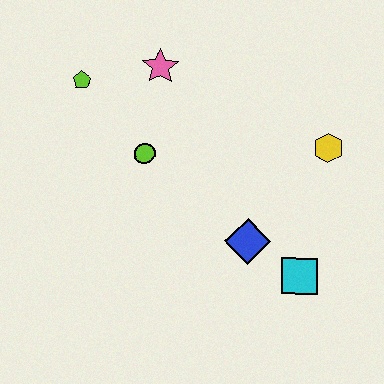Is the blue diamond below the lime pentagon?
Yes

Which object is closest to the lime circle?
The pink star is closest to the lime circle.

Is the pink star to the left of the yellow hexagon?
Yes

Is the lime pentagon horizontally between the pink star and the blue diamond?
No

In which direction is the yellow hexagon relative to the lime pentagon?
The yellow hexagon is to the right of the lime pentagon.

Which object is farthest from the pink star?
The cyan square is farthest from the pink star.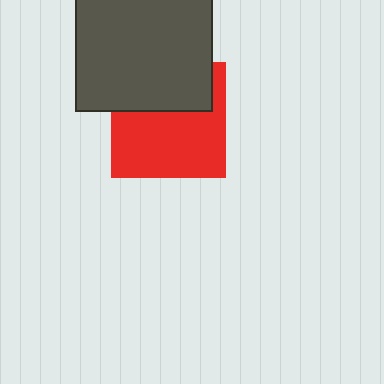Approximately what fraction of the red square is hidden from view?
Roughly 39% of the red square is hidden behind the dark gray square.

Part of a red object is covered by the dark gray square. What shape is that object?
It is a square.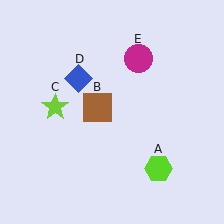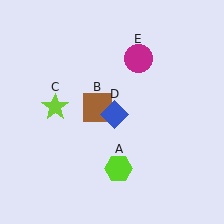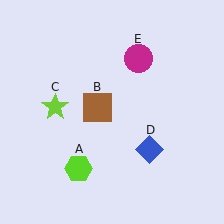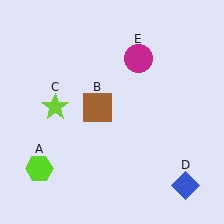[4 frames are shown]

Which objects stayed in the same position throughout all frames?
Brown square (object B) and lime star (object C) and magenta circle (object E) remained stationary.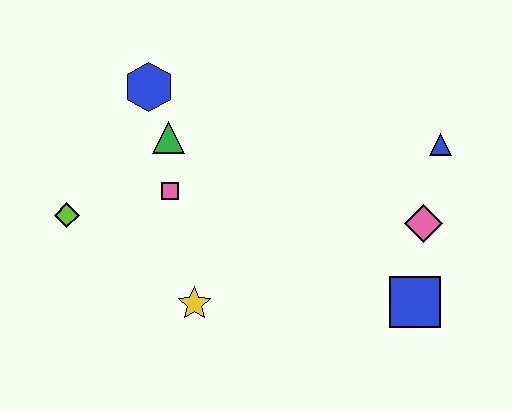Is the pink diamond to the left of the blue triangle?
Yes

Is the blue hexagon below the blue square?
No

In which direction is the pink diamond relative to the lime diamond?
The pink diamond is to the right of the lime diamond.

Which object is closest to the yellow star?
The pink square is closest to the yellow star.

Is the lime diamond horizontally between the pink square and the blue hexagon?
No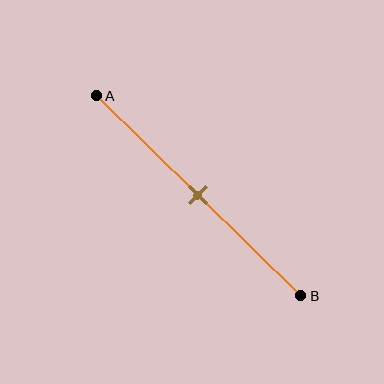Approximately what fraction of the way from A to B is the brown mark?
The brown mark is approximately 50% of the way from A to B.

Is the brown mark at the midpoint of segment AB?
Yes, the mark is approximately at the midpoint.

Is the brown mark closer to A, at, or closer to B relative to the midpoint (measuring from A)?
The brown mark is approximately at the midpoint of segment AB.